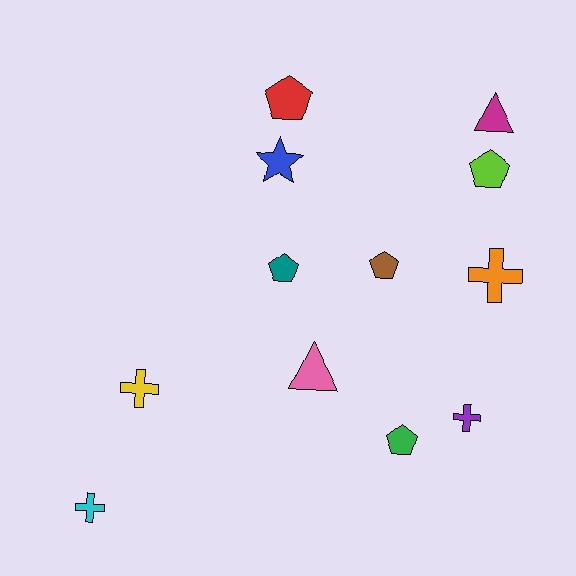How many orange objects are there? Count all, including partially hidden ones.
There is 1 orange object.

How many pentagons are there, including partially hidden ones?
There are 5 pentagons.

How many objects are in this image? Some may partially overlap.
There are 12 objects.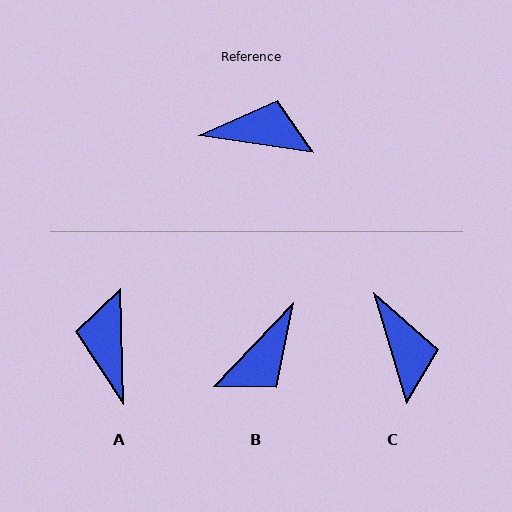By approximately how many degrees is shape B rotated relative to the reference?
Approximately 125 degrees clockwise.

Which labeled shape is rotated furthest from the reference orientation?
B, about 125 degrees away.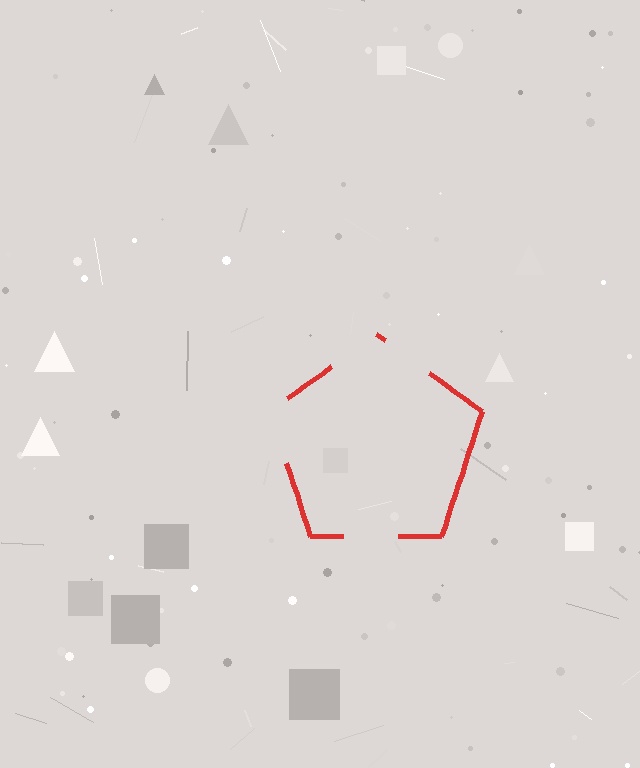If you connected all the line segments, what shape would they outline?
They would outline a pentagon.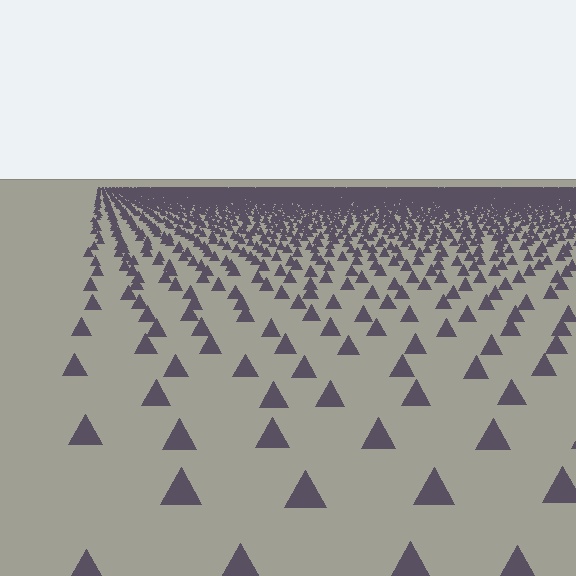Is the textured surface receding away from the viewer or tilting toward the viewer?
The surface is receding away from the viewer. Texture elements get smaller and denser toward the top.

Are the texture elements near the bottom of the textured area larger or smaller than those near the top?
Larger. Near the bottom, elements are closer to the viewer and appear at a bigger on-screen size.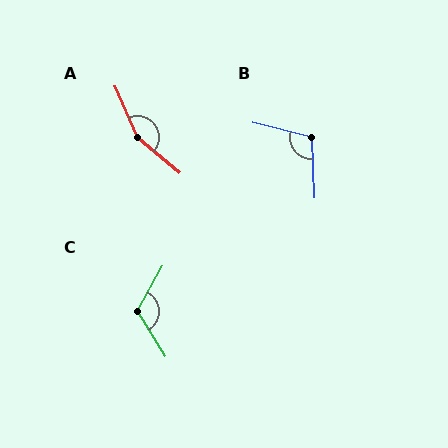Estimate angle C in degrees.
Approximately 120 degrees.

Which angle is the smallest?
B, at approximately 106 degrees.